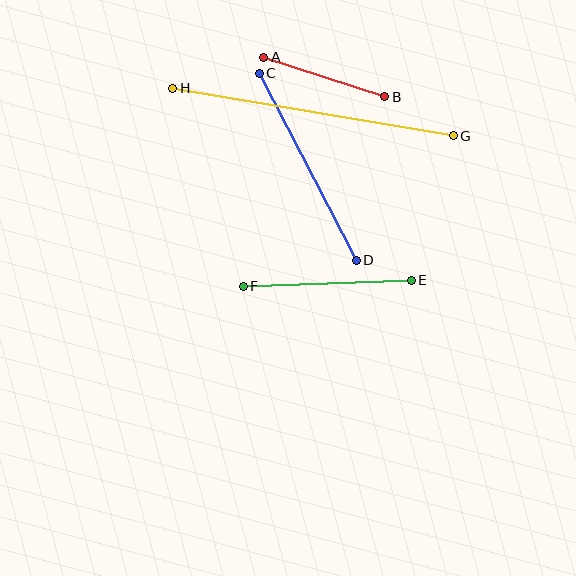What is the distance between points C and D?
The distance is approximately 211 pixels.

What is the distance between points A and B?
The distance is approximately 127 pixels.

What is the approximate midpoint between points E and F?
The midpoint is at approximately (327, 283) pixels.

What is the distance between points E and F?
The distance is approximately 168 pixels.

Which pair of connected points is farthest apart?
Points G and H are farthest apart.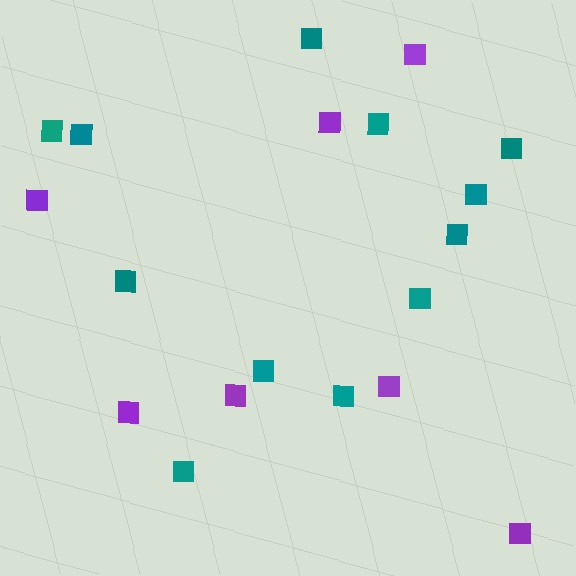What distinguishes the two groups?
There are 2 groups: one group of teal squares (12) and one group of purple squares (7).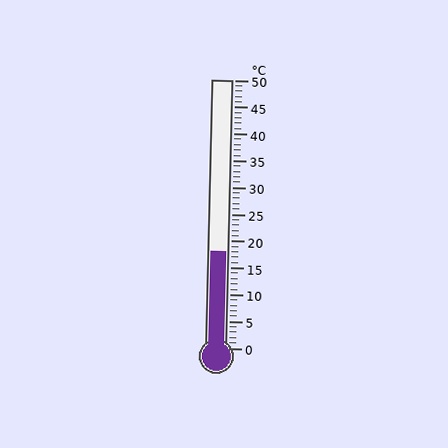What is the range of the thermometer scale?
The thermometer scale ranges from 0°C to 50°C.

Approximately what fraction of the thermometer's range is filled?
The thermometer is filled to approximately 35% of its range.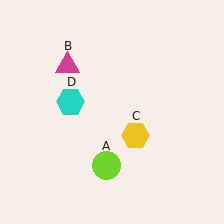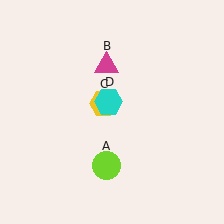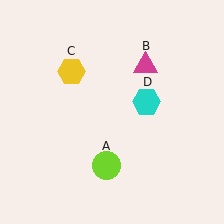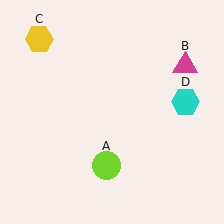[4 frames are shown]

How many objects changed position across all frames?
3 objects changed position: magenta triangle (object B), yellow hexagon (object C), cyan hexagon (object D).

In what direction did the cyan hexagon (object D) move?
The cyan hexagon (object D) moved right.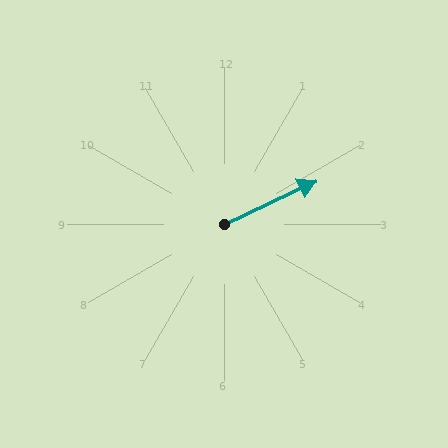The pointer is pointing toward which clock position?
Roughly 2 o'clock.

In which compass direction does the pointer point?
Northeast.